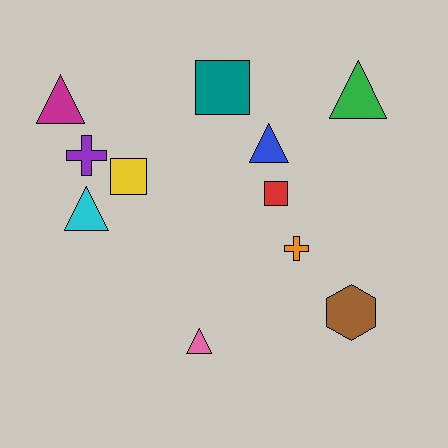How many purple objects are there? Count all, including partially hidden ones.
There is 1 purple object.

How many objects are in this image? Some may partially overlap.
There are 11 objects.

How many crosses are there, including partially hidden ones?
There are 2 crosses.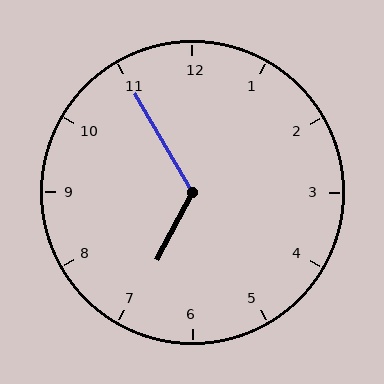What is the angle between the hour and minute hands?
Approximately 122 degrees.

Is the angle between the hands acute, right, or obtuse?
It is obtuse.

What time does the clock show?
6:55.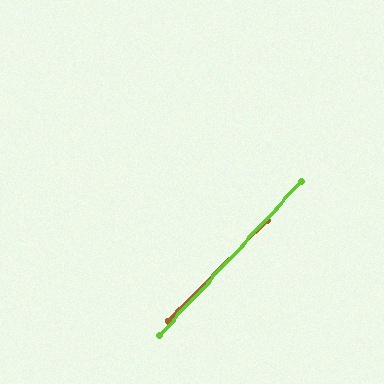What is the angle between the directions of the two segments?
Approximately 2 degrees.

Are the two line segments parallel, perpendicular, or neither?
Parallel — their directions differ by only 1.7°.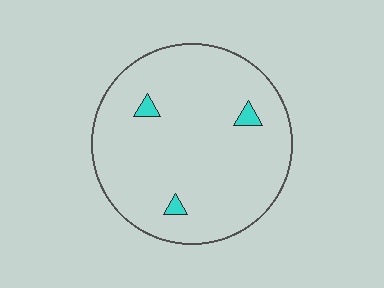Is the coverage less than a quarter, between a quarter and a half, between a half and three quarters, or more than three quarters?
Less than a quarter.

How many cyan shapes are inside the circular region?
3.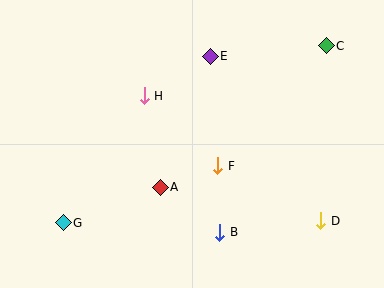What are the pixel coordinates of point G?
Point G is at (63, 223).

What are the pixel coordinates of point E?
Point E is at (210, 56).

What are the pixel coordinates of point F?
Point F is at (218, 166).